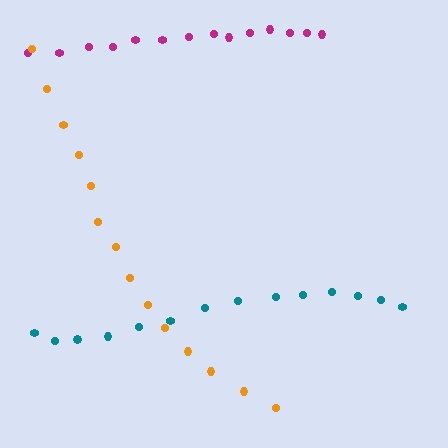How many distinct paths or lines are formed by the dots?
There are 3 distinct paths.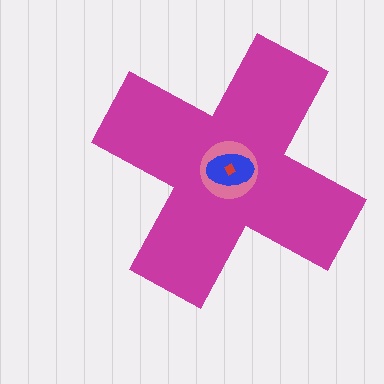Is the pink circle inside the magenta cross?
Yes.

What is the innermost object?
The red diamond.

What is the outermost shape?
The magenta cross.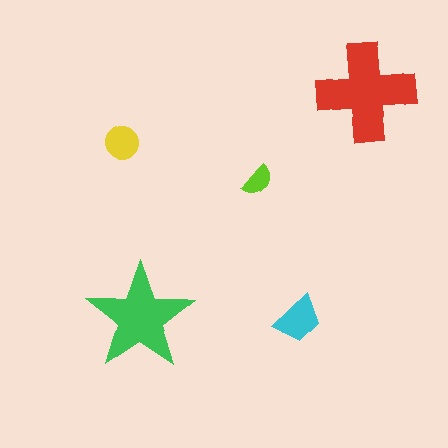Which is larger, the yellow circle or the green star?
The green star.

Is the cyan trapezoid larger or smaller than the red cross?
Smaller.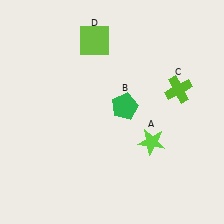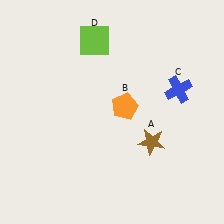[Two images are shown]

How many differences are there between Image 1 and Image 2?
There are 3 differences between the two images.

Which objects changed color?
A changed from lime to brown. B changed from green to orange. C changed from lime to blue.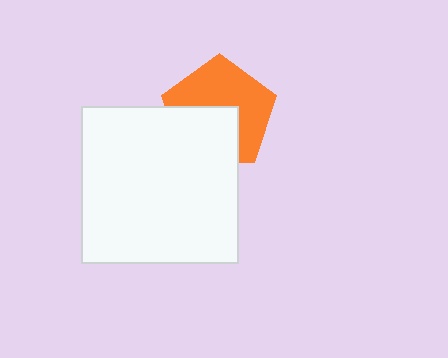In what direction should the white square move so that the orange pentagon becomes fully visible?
The white square should move down. That is the shortest direction to clear the overlap and leave the orange pentagon fully visible.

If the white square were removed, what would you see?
You would see the complete orange pentagon.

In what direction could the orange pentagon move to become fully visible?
The orange pentagon could move up. That would shift it out from behind the white square entirely.